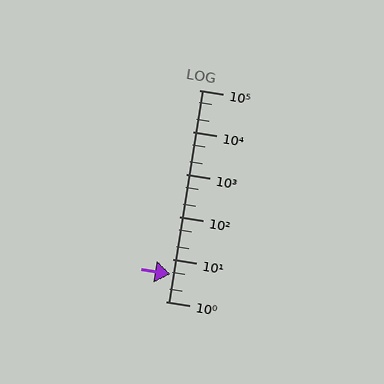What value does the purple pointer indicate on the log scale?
The pointer indicates approximately 4.4.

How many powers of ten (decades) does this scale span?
The scale spans 5 decades, from 1 to 100000.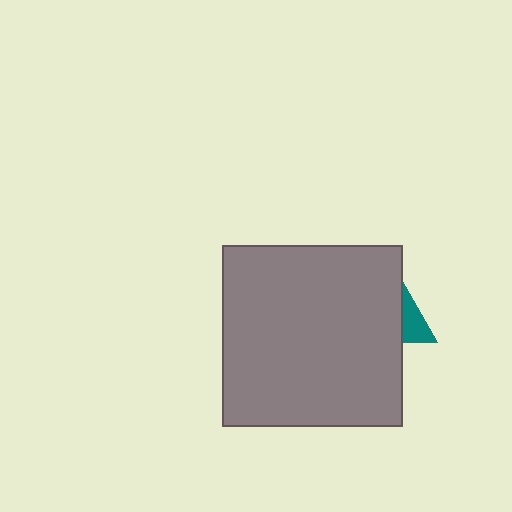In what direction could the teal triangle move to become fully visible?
The teal triangle could move right. That would shift it out from behind the gray square entirely.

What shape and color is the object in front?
The object in front is a gray square.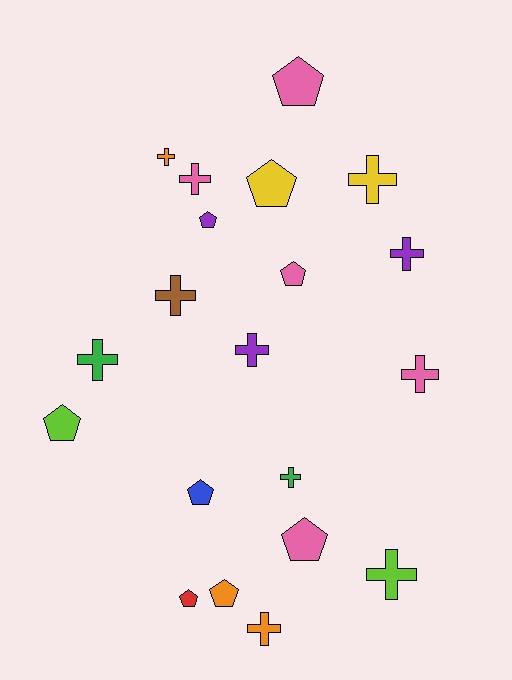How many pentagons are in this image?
There are 9 pentagons.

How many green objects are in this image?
There are 2 green objects.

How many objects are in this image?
There are 20 objects.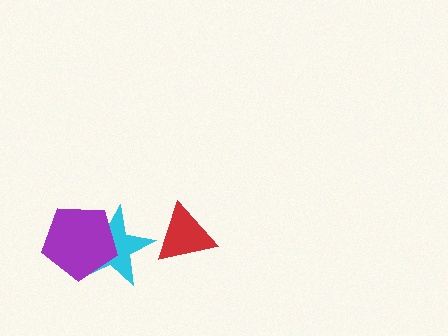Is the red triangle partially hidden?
No, no other shape covers it.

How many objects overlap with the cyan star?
1 object overlaps with the cyan star.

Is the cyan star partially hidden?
Yes, it is partially covered by another shape.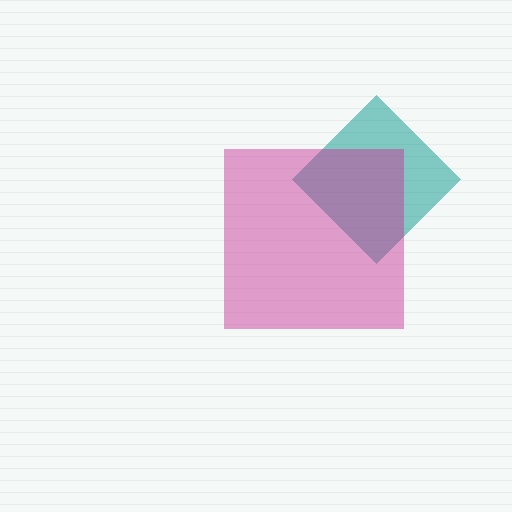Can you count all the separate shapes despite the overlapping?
Yes, there are 2 separate shapes.